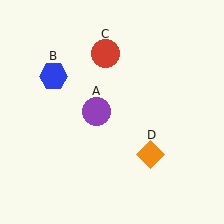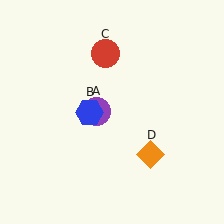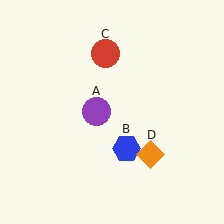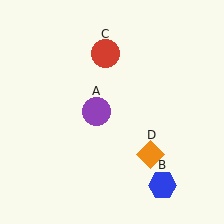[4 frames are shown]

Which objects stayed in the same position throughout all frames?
Purple circle (object A) and red circle (object C) and orange diamond (object D) remained stationary.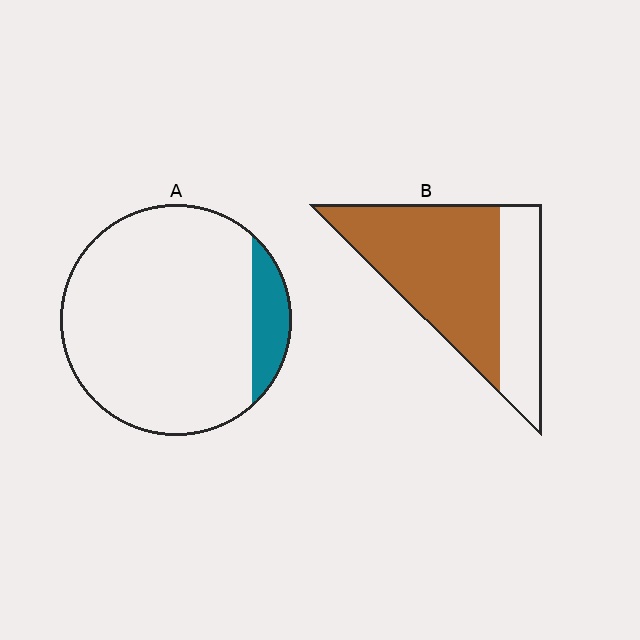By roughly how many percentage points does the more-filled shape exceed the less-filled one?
By roughly 55 percentage points (B over A).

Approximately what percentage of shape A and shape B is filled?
A is approximately 10% and B is approximately 65%.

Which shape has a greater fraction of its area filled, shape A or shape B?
Shape B.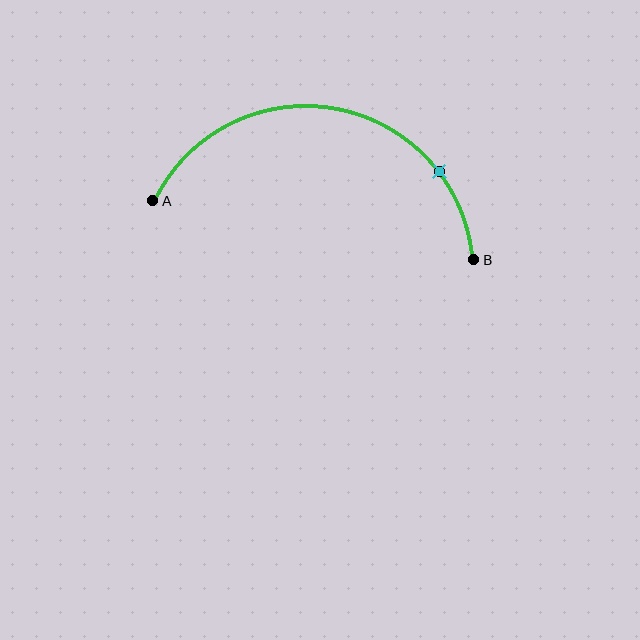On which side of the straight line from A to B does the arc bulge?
The arc bulges above the straight line connecting A and B.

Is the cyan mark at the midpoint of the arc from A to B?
No. The cyan mark lies on the arc but is closer to endpoint B. The arc midpoint would be at the point on the curve equidistant along the arc from both A and B.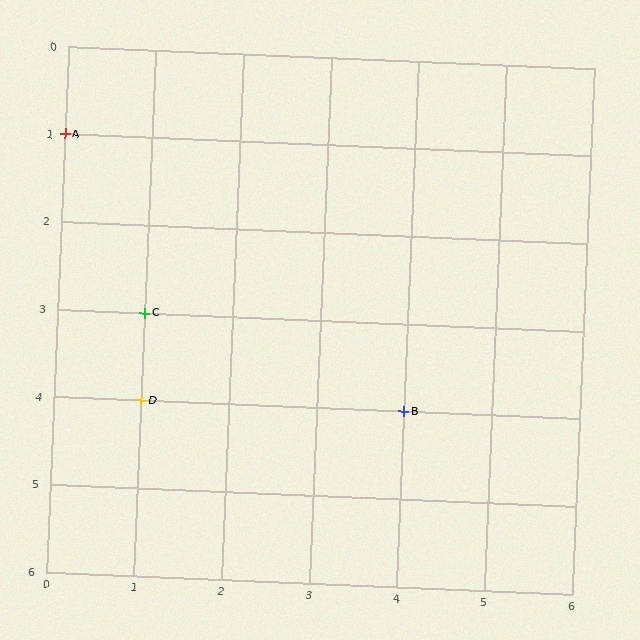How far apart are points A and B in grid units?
Points A and B are 4 columns and 3 rows apart (about 5.0 grid units diagonally).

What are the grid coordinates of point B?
Point B is at grid coordinates (4, 4).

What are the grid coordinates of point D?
Point D is at grid coordinates (1, 4).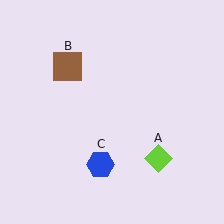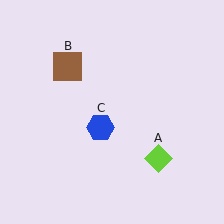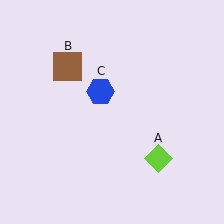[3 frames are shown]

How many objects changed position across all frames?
1 object changed position: blue hexagon (object C).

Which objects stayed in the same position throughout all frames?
Lime diamond (object A) and brown square (object B) remained stationary.